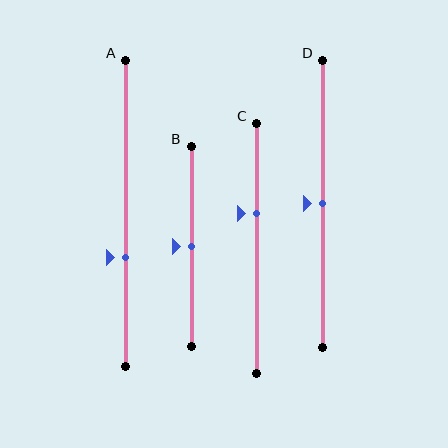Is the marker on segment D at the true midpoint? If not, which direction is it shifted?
Yes, the marker on segment D is at the true midpoint.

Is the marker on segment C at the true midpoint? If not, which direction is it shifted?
No, the marker on segment C is shifted upward by about 14% of the segment length.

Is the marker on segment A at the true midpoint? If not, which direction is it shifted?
No, the marker on segment A is shifted downward by about 14% of the segment length.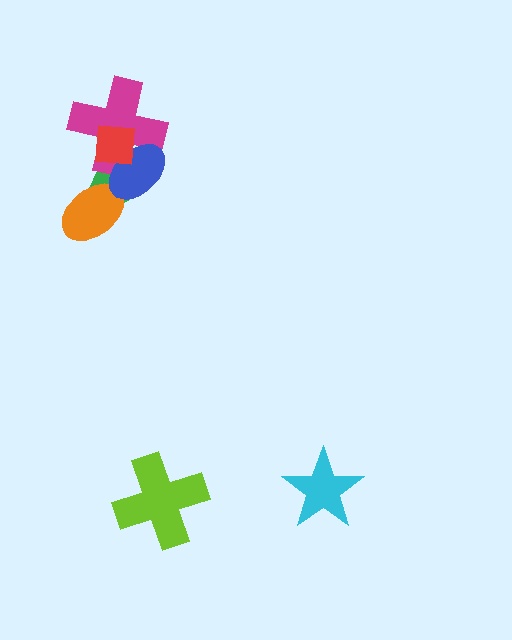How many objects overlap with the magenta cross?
3 objects overlap with the magenta cross.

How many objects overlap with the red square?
3 objects overlap with the red square.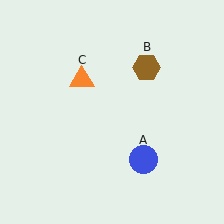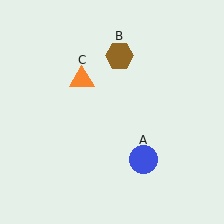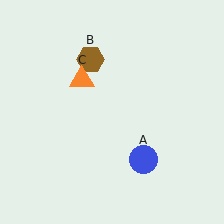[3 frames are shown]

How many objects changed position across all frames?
1 object changed position: brown hexagon (object B).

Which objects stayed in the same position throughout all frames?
Blue circle (object A) and orange triangle (object C) remained stationary.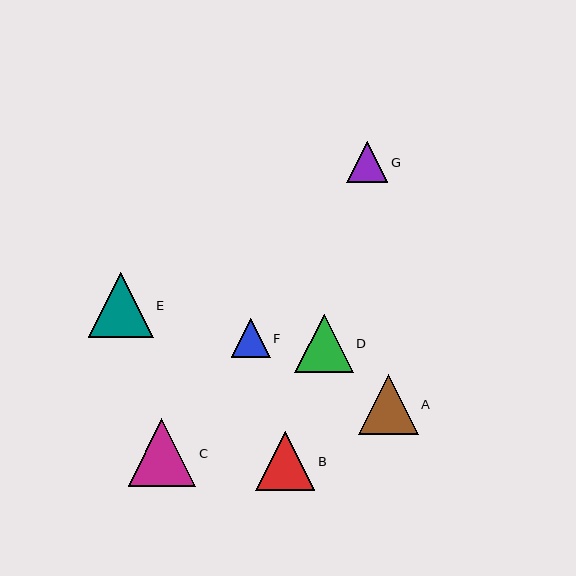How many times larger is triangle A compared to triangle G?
Triangle A is approximately 1.5 times the size of triangle G.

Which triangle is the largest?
Triangle C is the largest with a size of approximately 67 pixels.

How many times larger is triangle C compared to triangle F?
Triangle C is approximately 1.7 times the size of triangle F.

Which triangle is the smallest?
Triangle F is the smallest with a size of approximately 39 pixels.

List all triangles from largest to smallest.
From largest to smallest: C, E, A, B, D, G, F.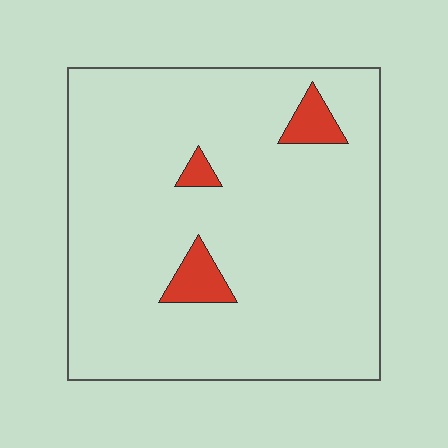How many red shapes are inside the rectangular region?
3.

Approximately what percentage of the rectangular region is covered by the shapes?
Approximately 5%.